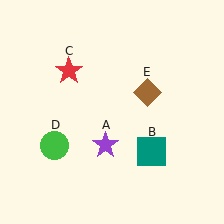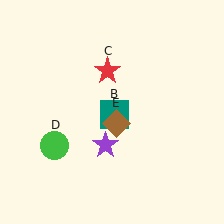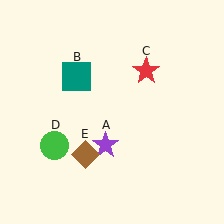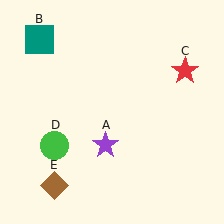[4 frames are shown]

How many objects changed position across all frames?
3 objects changed position: teal square (object B), red star (object C), brown diamond (object E).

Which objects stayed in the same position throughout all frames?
Purple star (object A) and green circle (object D) remained stationary.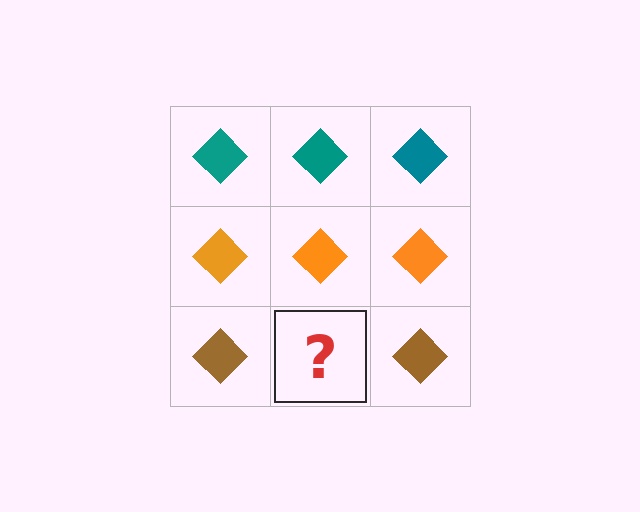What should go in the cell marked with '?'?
The missing cell should contain a brown diamond.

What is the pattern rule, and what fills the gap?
The rule is that each row has a consistent color. The gap should be filled with a brown diamond.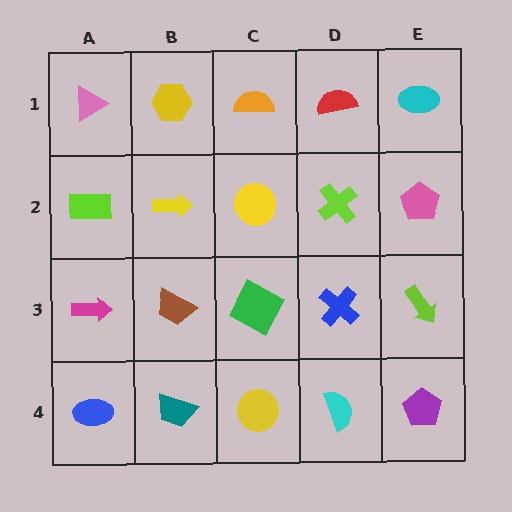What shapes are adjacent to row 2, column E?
A cyan ellipse (row 1, column E), a lime arrow (row 3, column E), a lime cross (row 2, column D).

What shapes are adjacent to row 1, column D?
A lime cross (row 2, column D), an orange semicircle (row 1, column C), a cyan ellipse (row 1, column E).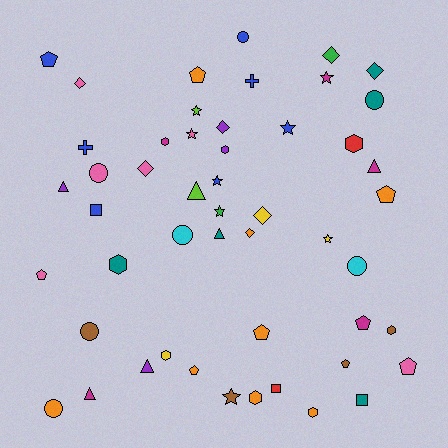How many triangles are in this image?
There are 6 triangles.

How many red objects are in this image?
There are 2 red objects.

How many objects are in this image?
There are 50 objects.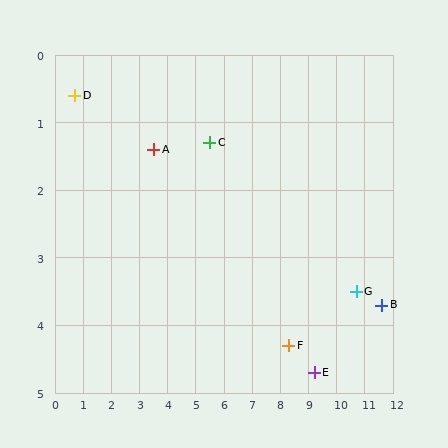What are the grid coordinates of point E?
Point E is at approximately (9.2, 4.7).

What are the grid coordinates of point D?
Point D is at approximately (0.7, 0.6).